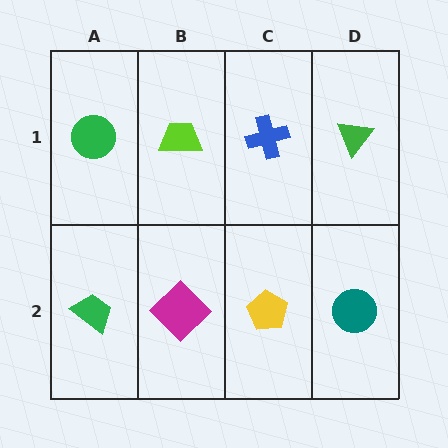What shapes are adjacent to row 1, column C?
A yellow pentagon (row 2, column C), a lime trapezoid (row 1, column B), a green triangle (row 1, column D).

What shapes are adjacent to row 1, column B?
A magenta diamond (row 2, column B), a green circle (row 1, column A), a blue cross (row 1, column C).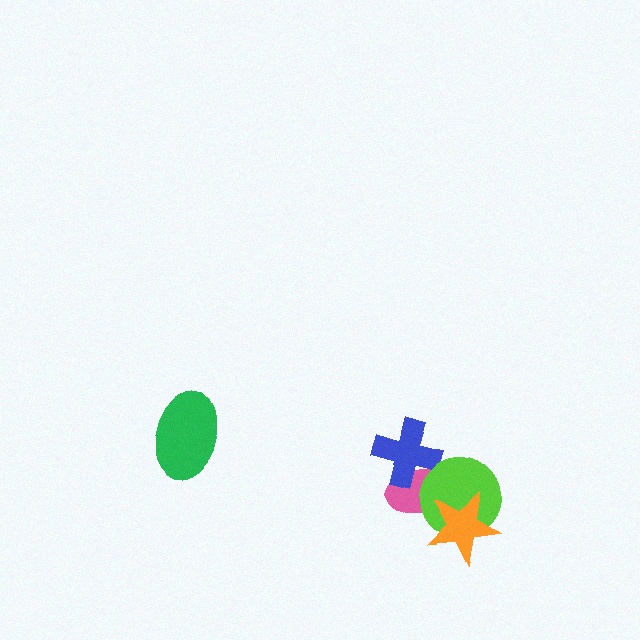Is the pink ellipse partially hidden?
Yes, it is partially covered by another shape.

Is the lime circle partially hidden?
Yes, it is partially covered by another shape.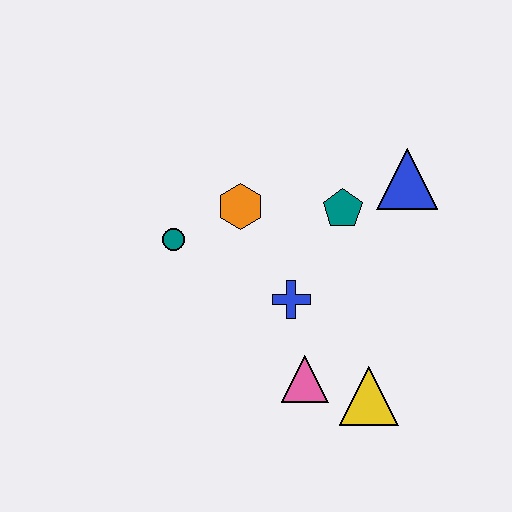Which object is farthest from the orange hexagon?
The yellow triangle is farthest from the orange hexagon.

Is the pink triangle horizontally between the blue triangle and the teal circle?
Yes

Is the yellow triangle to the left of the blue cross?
No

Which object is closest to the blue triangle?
The teal pentagon is closest to the blue triangle.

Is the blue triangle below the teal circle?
No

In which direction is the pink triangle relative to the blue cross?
The pink triangle is below the blue cross.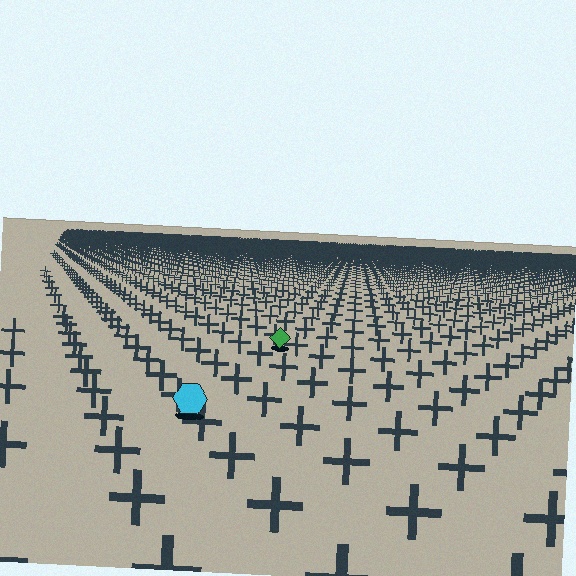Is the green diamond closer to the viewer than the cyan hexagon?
No. The cyan hexagon is closer — you can tell from the texture gradient: the ground texture is coarser near it.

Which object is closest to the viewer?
The cyan hexagon is closest. The texture marks near it are larger and more spread out.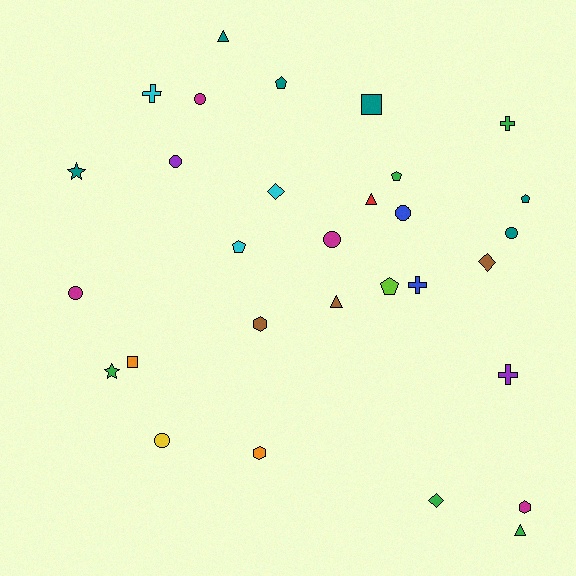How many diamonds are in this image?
There are 3 diamonds.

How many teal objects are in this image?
There are 6 teal objects.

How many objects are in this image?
There are 30 objects.